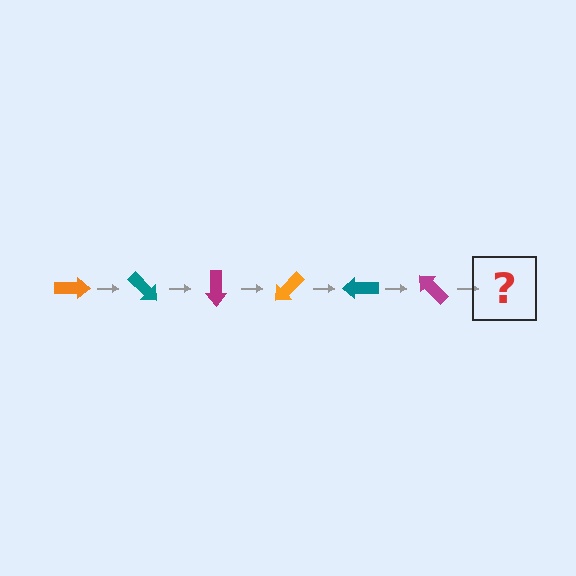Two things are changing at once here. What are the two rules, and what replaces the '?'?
The two rules are that it rotates 45 degrees each step and the color cycles through orange, teal, and magenta. The '?' should be an orange arrow, rotated 270 degrees from the start.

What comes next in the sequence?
The next element should be an orange arrow, rotated 270 degrees from the start.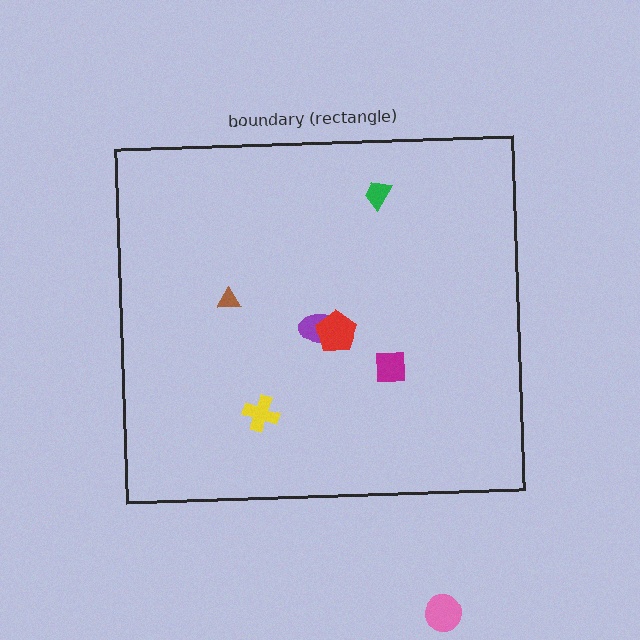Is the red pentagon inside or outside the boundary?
Inside.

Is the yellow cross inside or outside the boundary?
Inside.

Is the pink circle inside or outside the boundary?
Outside.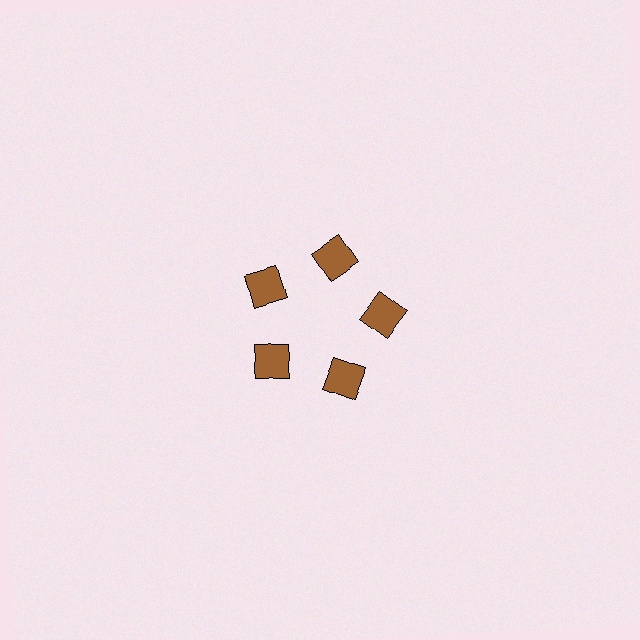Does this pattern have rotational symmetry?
Yes, this pattern has 5-fold rotational symmetry. It looks the same after rotating 72 degrees around the center.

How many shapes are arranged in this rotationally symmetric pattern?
There are 5 shapes, arranged in 5 groups of 1.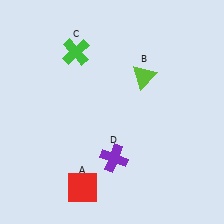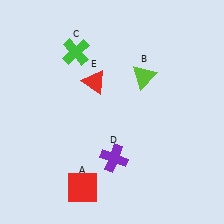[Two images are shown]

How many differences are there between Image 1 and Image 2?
There is 1 difference between the two images.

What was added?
A red triangle (E) was added in Image 2.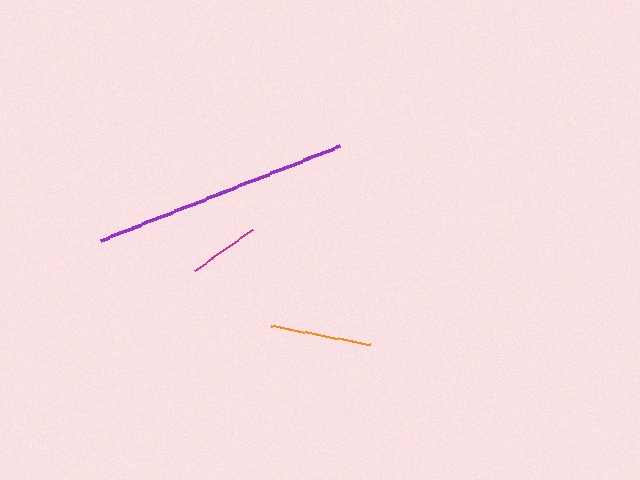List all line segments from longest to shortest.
From longest to shortest: purple, orange, magenta.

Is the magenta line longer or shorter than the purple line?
The purple line is longer than the magenta line.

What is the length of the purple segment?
The purple segment is approximately 256 pixels long.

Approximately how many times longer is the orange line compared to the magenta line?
The orange line is approximately 1.4 times the length of the magenta line.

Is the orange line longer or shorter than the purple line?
The purple line is longer than the orange line.